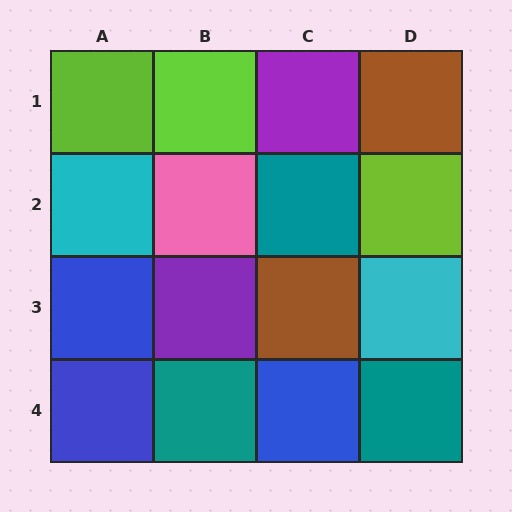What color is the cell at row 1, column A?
Lime.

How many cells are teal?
3 cells are teal.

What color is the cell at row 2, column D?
Lime.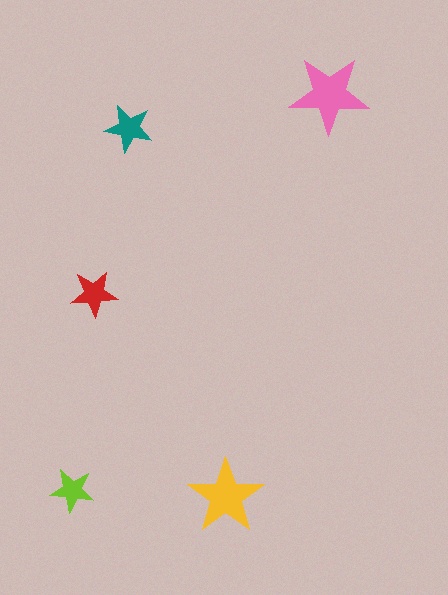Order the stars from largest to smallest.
the pink one, the yellow one, the teal one, the red one, the lime one.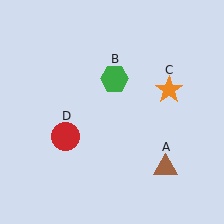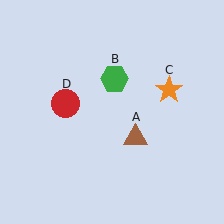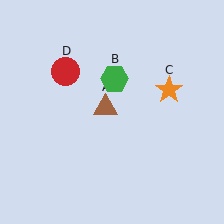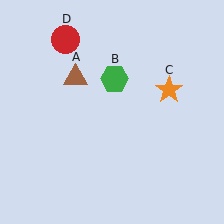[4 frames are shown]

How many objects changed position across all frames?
2 objects changed position: brown triangle (object A), red circle (object D).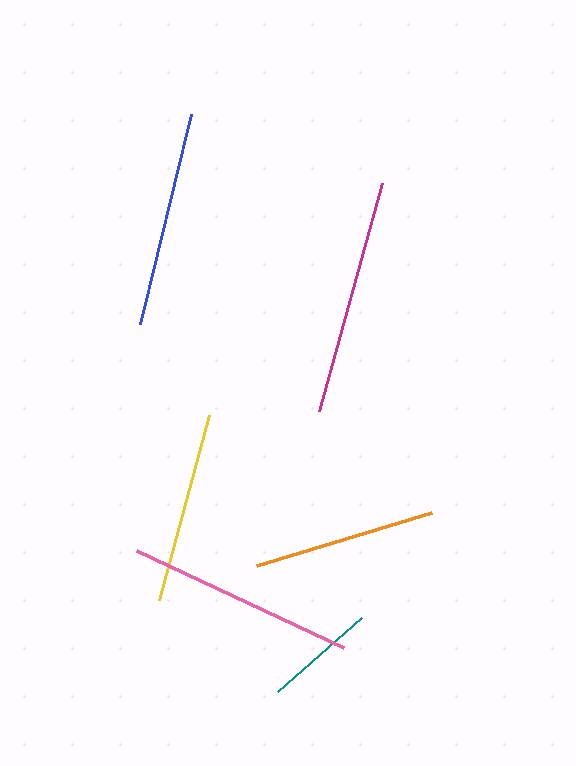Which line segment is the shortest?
The teal line is the shortest at approximately 113 pixels.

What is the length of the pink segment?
The pink segment is approximately 229 pixels long.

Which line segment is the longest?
The magenta line is the longest at approximately 236 pixels.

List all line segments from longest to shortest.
From longest to shortest: magenta, pink, blue, yellow, orange, teal.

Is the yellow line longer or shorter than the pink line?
The pink line is longer than the yellow line.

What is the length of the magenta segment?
The magenta segment is approximately 236 pixels long.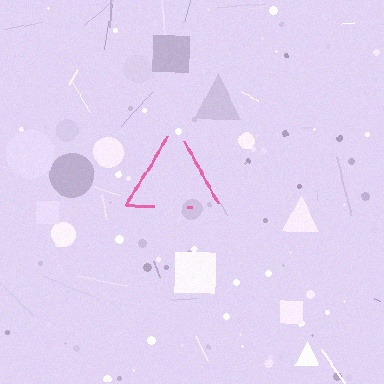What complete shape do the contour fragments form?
The contour fragments form a triangle.